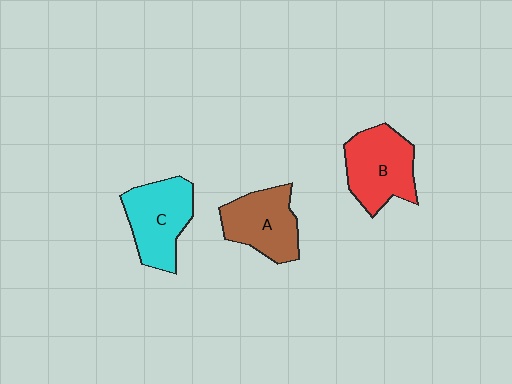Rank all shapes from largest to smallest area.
From largest to smallest: B (red), C (cyan), A (brown).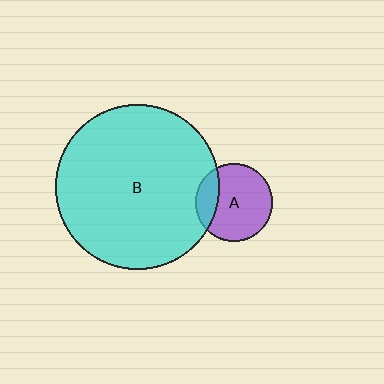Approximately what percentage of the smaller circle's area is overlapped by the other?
Approximately 20%.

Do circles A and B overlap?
Yes.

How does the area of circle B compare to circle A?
Approximately 4.6 times.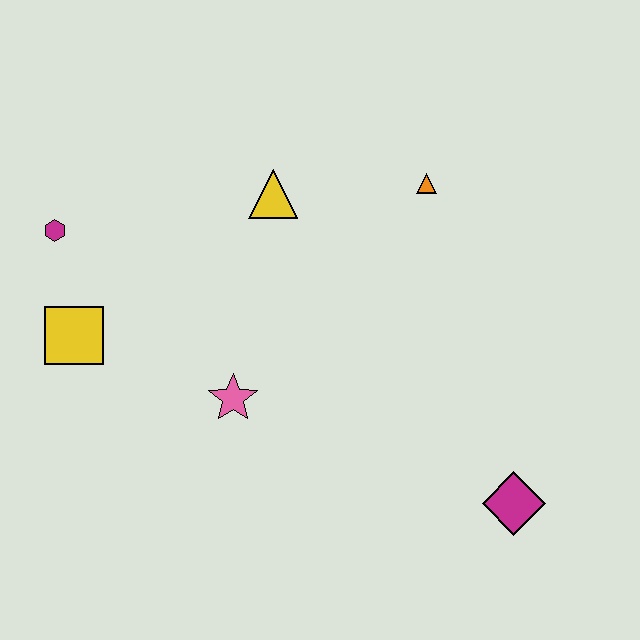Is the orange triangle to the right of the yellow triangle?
Yes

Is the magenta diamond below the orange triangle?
Yes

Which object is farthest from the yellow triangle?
The magenta diamond is farthest from the yellow triangle.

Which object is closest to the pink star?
The yellow square is closest to the pink star.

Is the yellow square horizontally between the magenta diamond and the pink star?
No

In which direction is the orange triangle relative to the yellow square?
The orange triangle is to the right of the yellow square.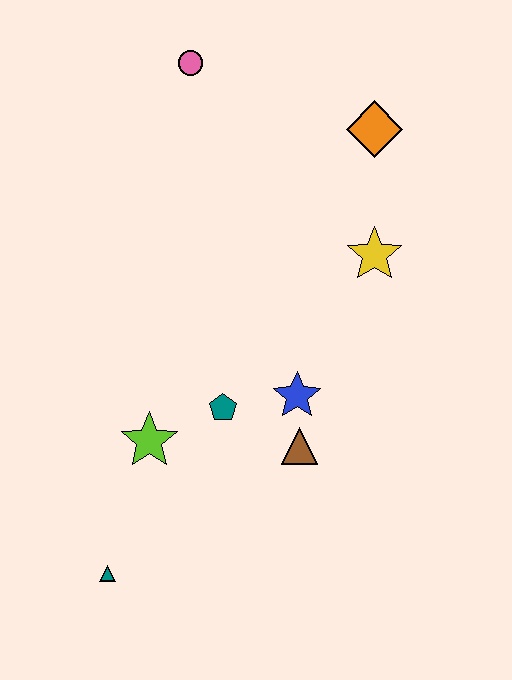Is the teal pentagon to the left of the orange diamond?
Yes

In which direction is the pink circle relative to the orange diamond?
The pink circle is to the left of the orange diamond.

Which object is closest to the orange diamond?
The yellow star is closest to the orange diamond.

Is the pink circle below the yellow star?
No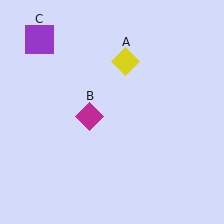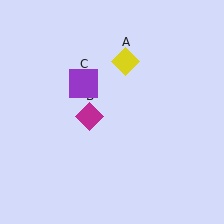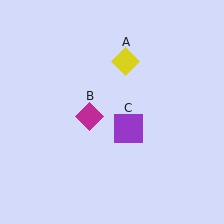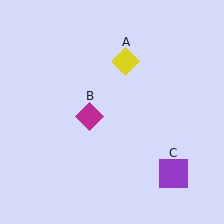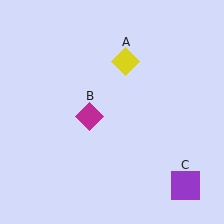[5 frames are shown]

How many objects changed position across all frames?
1 object changed position: purple square (object C).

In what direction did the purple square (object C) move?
The purple square (object C) moved down and to the right.